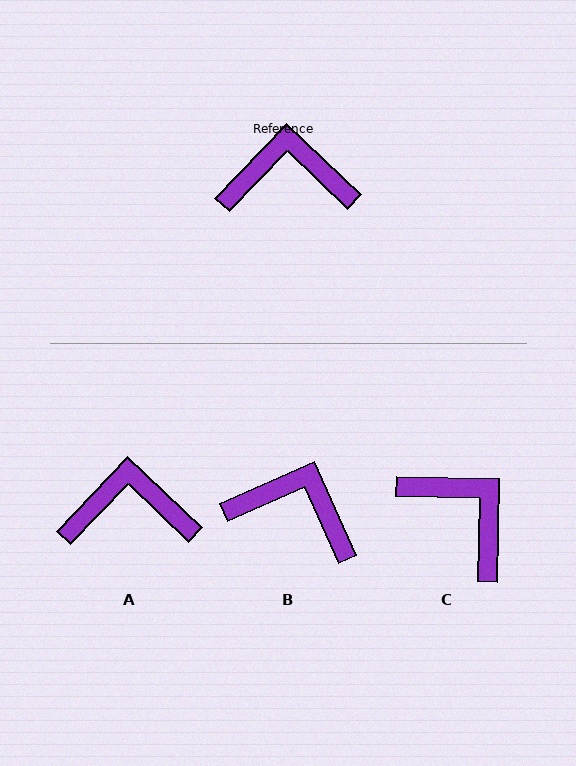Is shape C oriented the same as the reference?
No, it is off by about 47 degrees.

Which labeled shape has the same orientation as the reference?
A.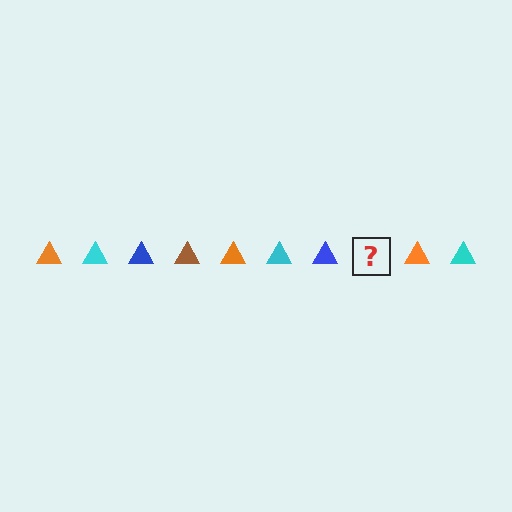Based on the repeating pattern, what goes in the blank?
The blank should be a brown triangle.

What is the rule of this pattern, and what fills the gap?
The rule is that the pattern cycles through orange, cyan, blue, brown triangles. The gap should be filled with a brown triangle.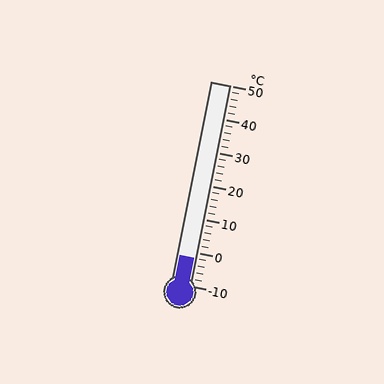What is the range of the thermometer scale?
The thermometer scale ranges from -10°C to 50°C.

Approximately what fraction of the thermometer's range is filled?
The thermometer is filled to approximately 15% of its range.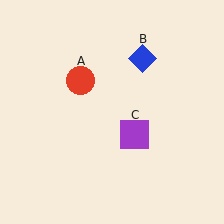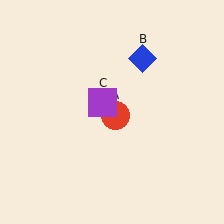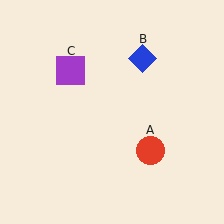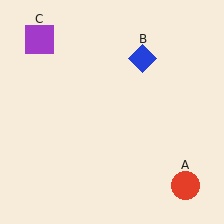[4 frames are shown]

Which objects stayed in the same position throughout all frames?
Blue diamond (object B) remained stationary.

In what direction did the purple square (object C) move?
The purple square (object C) moved up and to the left.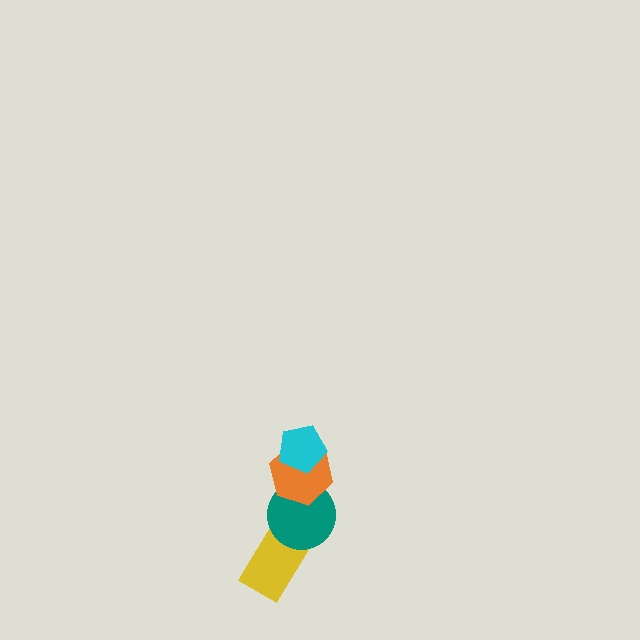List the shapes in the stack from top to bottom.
From top to bottom: the cyan pentagon, the orange hexagon, the teal circle, the yellow rectangle.